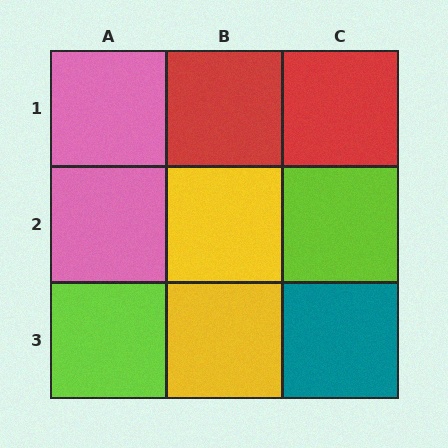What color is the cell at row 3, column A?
Lime.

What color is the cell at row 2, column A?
Pink.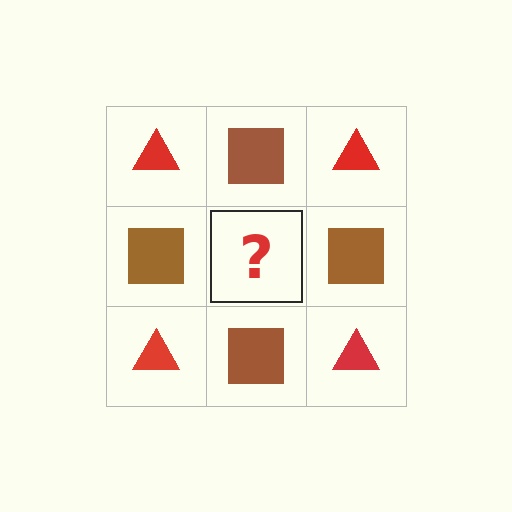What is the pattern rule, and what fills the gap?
The rule is that it alternates red triangle and brown square in a checkerboard pattern. The gap should be filled with a red triangle.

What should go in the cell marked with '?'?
The missing cell should contain a red triangle.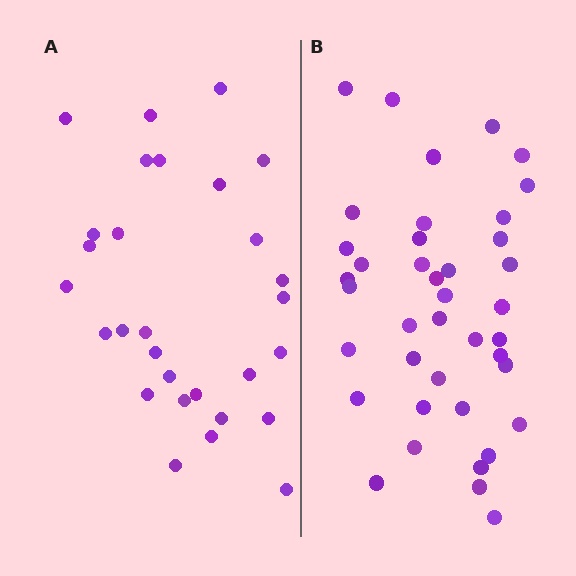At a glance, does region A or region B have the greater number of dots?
Region B (the right region) has more dots.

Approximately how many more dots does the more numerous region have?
Region B has roughly 12 or so more dots than region A.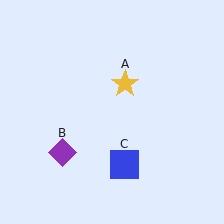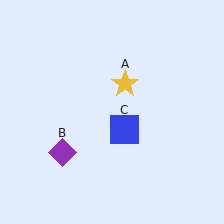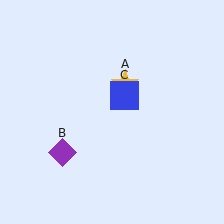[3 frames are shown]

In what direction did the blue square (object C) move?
The blue square (object C) moved up.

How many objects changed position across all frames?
1 object changed position: blue square (object C).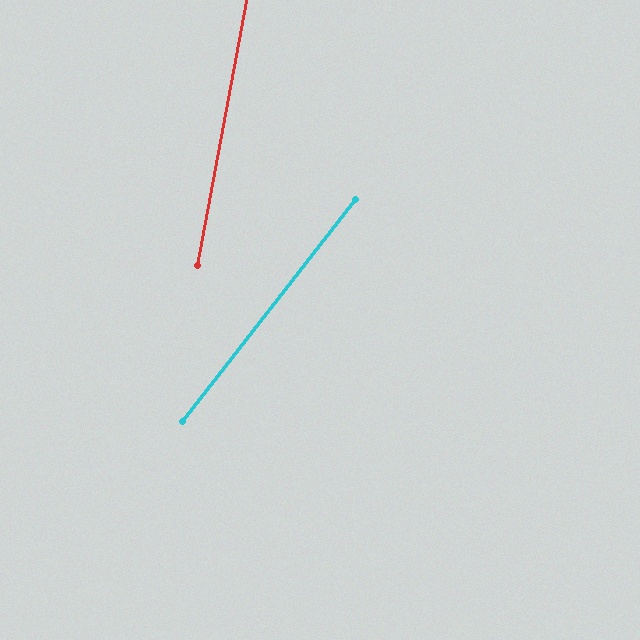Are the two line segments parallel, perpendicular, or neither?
Neither parallel nor perpendicular — they differ by about 27°.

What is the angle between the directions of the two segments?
Approximately 27 degrees.